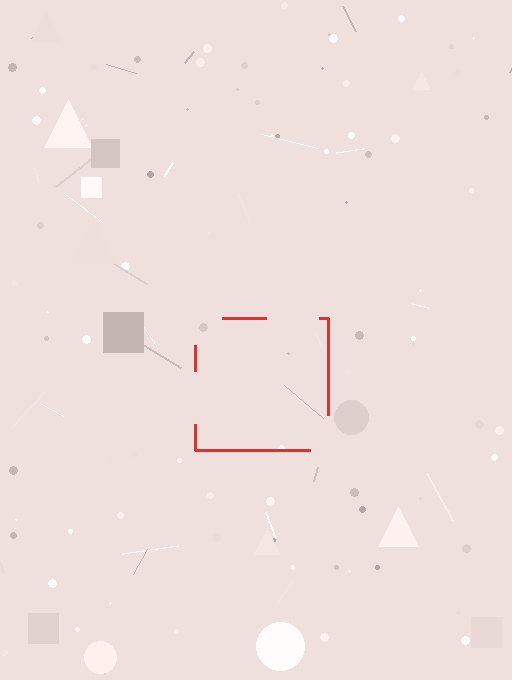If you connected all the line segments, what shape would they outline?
They would outline a square.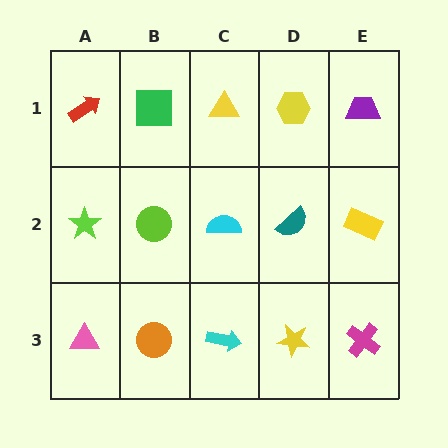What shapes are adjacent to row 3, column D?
A teal semicircle (row 2, column D), a cyan arrow (row 3, column C), a magenta cross (row 3, column E).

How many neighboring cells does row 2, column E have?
3.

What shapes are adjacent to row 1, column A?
A lime star (row 2, column A), a green square (row 1, column B).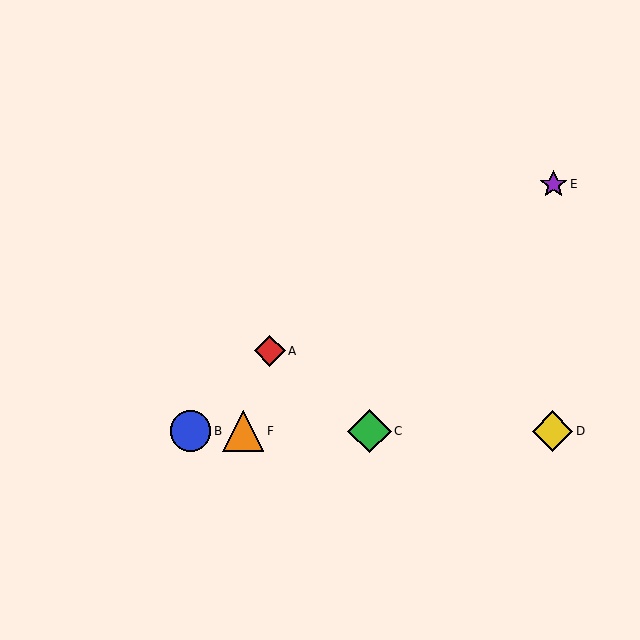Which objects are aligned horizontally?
Objects B, C, D, F are aligned horizontally.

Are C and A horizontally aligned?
No, C is at y≈431 and A is at y≈351.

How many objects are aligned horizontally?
4 objects (B, C, D, F) are aligned horizontally.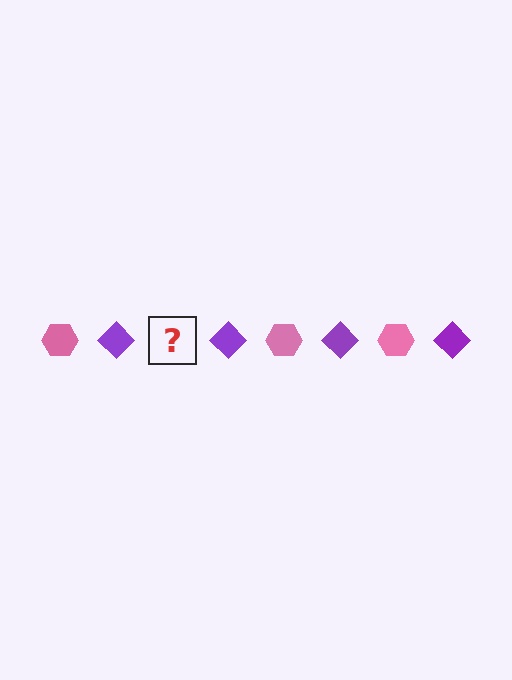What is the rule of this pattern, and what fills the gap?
The rule is that the pattern alternates between pink hexagon and purple diamond. The gap should be filled with a pink hexagon.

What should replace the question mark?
The question mark should be replaced with a pink hexagon.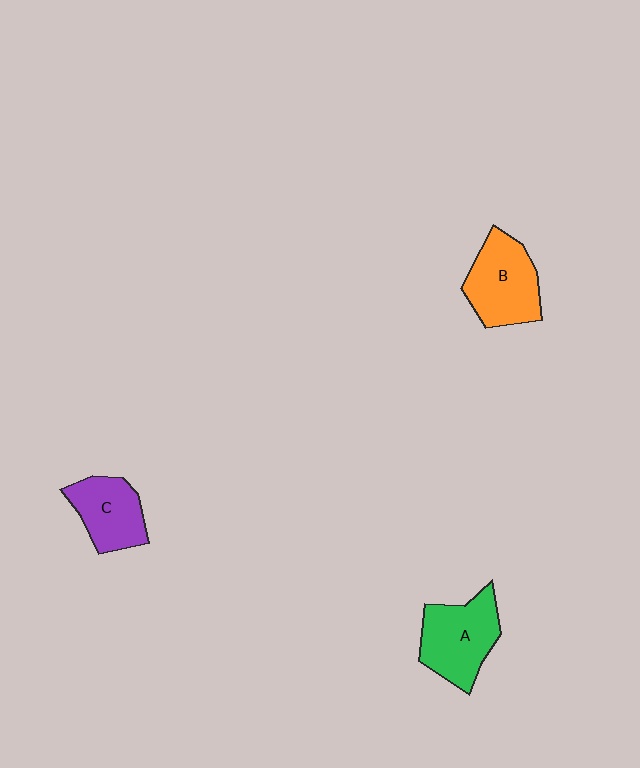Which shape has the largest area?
Shape A (green).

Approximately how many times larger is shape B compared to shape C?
Approximately 1.3 times.